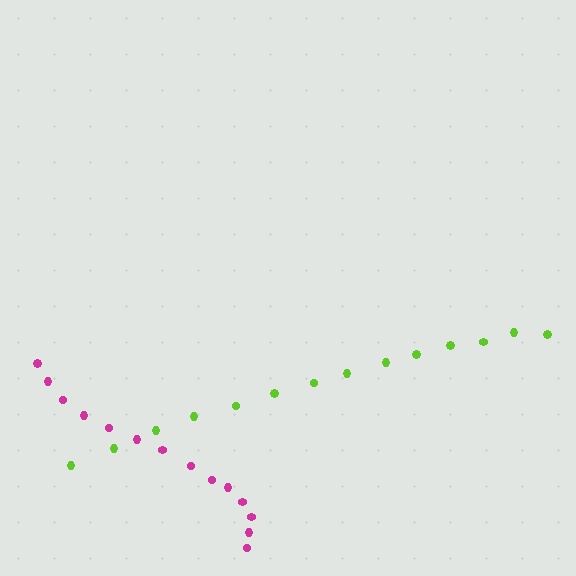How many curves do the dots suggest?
There are 2 distinct paths.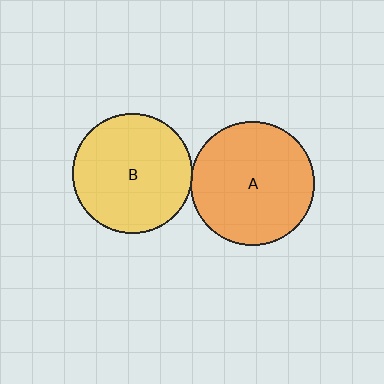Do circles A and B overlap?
Yes.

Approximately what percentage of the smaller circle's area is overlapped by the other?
Approximately 5%.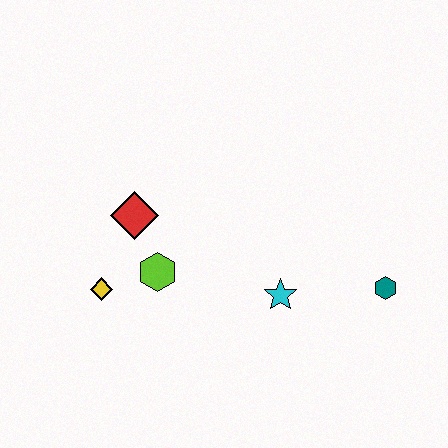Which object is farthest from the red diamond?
The teal hexagon is farthest from the red diamond.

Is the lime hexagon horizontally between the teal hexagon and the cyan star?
No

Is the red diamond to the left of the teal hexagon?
Yes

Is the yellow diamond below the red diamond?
Yes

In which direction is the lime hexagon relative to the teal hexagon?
The lime hexagon is to the left of the teal hexagon.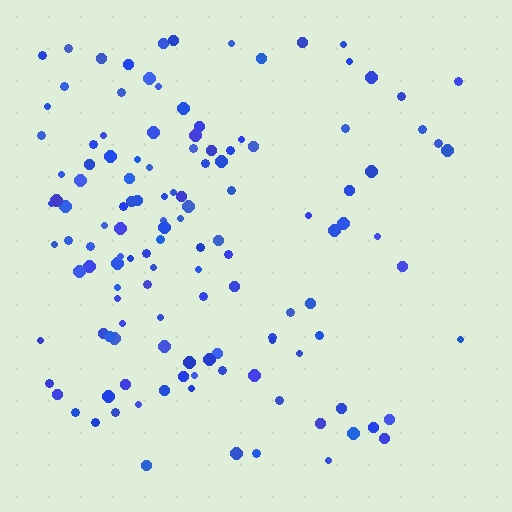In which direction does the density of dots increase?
From right to left, with the left side densest.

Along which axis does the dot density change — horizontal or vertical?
Horizontal.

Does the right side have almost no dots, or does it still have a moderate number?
Still a moderate number, just noticeably fewer than the left.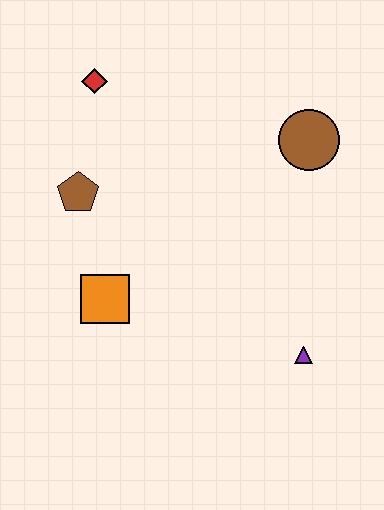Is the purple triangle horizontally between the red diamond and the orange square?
No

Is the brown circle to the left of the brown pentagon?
No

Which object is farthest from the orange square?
The brown circle is farthest from the orange square.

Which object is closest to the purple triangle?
The orange square is closest to the purple triangle.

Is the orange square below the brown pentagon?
Yes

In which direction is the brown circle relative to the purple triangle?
The brown circle is above the purple triangle.